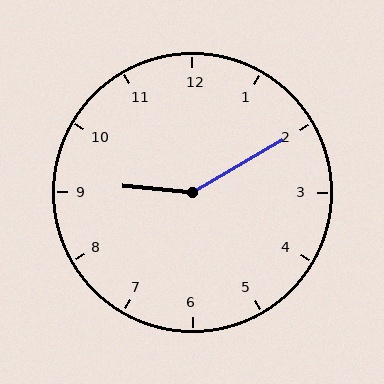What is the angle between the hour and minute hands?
Approximately 145 degrees.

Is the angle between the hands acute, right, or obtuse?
It is obtuse.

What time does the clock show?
9:10.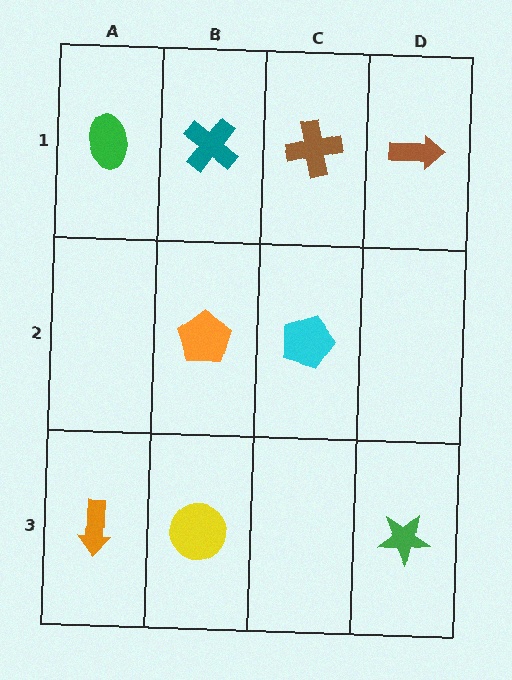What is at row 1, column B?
A teal cross.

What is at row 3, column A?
An orange arrow.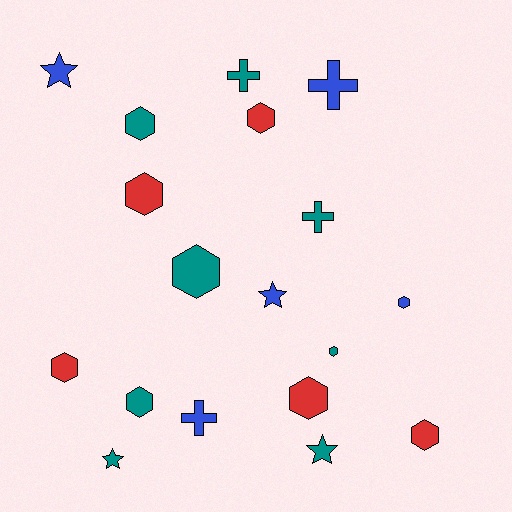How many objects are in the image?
There are 18 objects.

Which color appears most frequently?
Teal, with 8 objects.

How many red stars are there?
There are no red stars.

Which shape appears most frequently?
Hexagon, with 10 objects.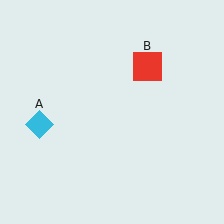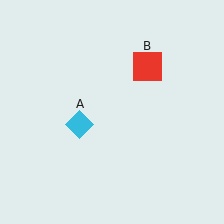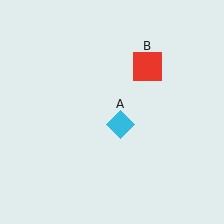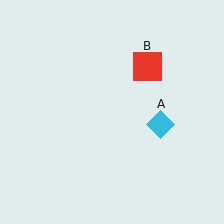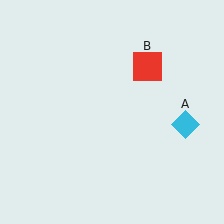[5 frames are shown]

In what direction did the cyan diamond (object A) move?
The cyan diamond (object A) moved right.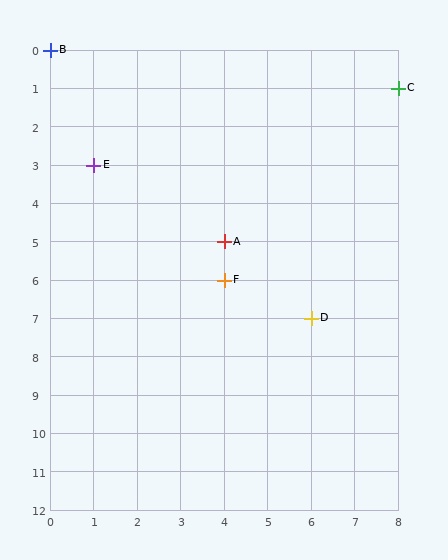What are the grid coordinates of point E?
Point E is at grid coordinates (1, 3).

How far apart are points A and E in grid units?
Points A and E are 3 columns and 2 rows apart (about 3.6 grid units diagonally).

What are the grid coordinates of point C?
Point C is at grid coordinates (8, 1).